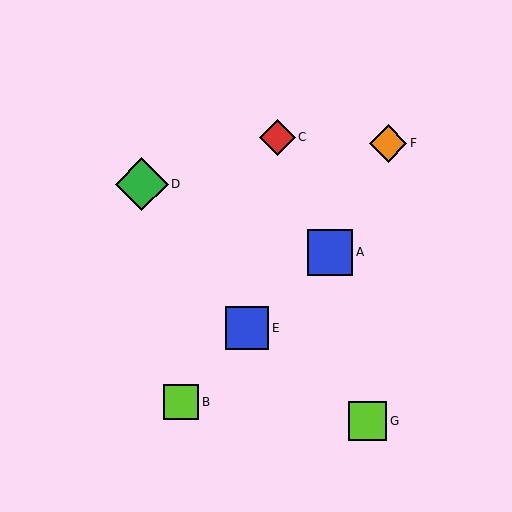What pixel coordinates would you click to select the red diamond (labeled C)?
Click at (277, 137) to select the red diamond C.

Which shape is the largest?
The green diamond (labeled D) is the largest.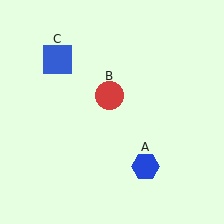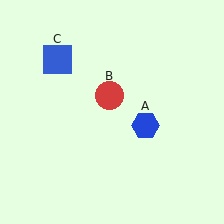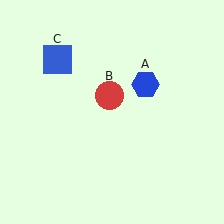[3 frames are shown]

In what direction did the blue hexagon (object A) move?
The blue hexagon (object A) moved up.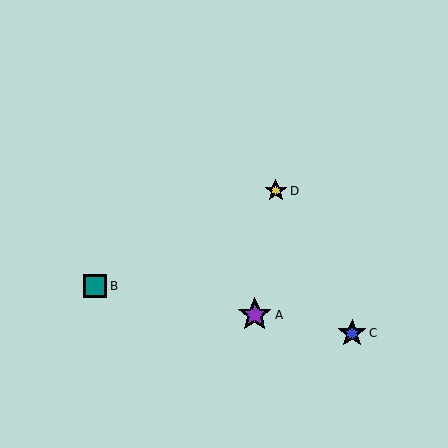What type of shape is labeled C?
Shape C is a blue star.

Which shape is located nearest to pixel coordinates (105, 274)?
The teal square (labeled B) at (95, 286) is nearest to that location.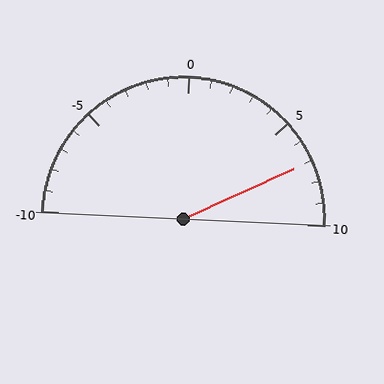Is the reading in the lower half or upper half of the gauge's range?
The reading is in the upper half of the range (-10 to 10).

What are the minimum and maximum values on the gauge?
The gauge ranges from -10 to 10.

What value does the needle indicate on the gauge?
The needle indicates approximately 7.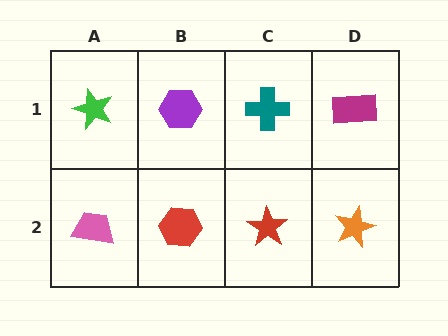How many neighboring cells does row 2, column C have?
3.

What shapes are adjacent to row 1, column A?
A pink trapezoid (row 2, column A), a purple hexagon (row 1, column B).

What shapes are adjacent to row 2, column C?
A teal cross (row 1, column C), a red hexagon (row 2, column B), an orange star (row 2, column D).